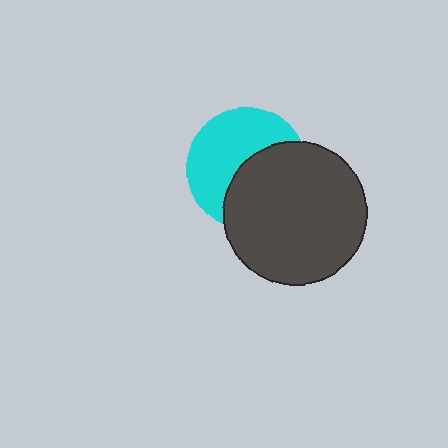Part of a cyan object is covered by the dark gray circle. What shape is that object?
It is a circle.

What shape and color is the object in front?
The object in front is a dark gray circle.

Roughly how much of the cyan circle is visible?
About half of it is visible (roughly 53%).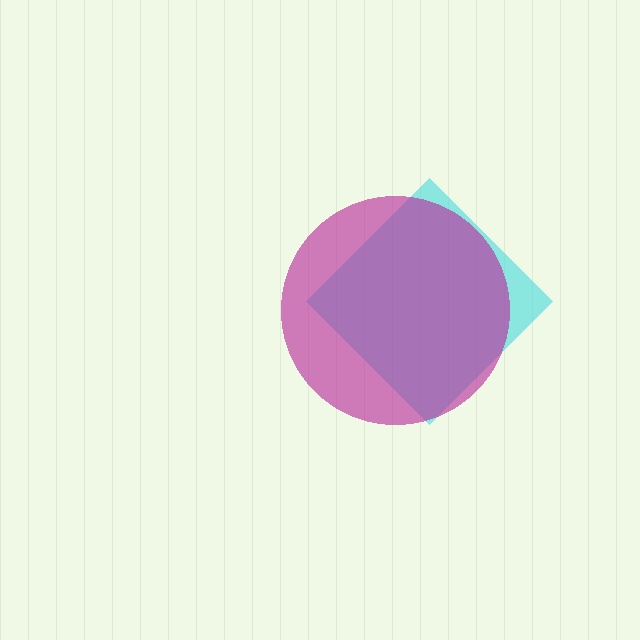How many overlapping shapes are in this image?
There are 2 overlapping shapes in the image.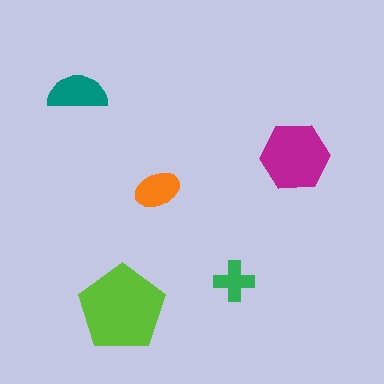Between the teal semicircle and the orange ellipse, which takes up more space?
The teal semicircle.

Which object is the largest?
The lime pentagon.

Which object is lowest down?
The lime pentagon is bottommost.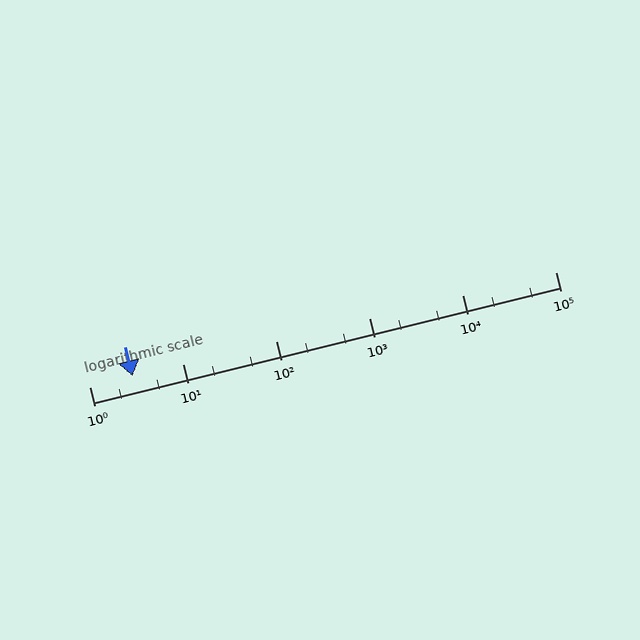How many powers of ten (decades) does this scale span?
The scale spans 5 decades, from 1 to 100000.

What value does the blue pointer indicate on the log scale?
The pointer indicates approximately 2.9.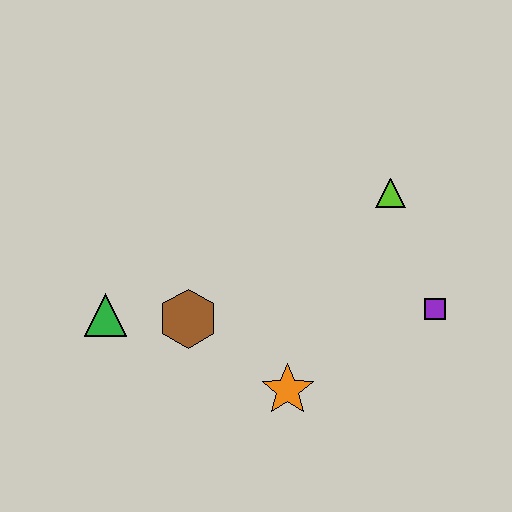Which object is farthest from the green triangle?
The purple square is farthest from the green triangle.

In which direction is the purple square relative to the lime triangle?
The purple square is below the lime triangle.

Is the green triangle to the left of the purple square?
Yes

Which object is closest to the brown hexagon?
The green triangle is closest to the brown hexagon.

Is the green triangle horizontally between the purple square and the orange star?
No